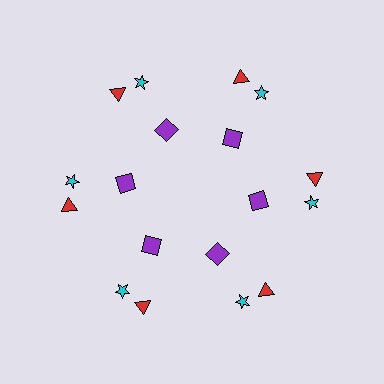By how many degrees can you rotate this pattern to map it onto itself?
The pattern maps onto itself every 60 degrees of rotation.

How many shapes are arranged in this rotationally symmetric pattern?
There are 18 shapes, arranged in 6 groups of 3.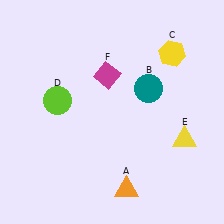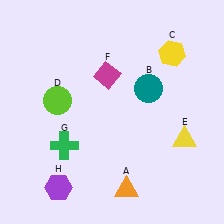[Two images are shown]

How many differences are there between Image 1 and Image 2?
There are 2 differences between the two images.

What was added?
A green cross (G), a purple hexagon (H) were added in Image 2.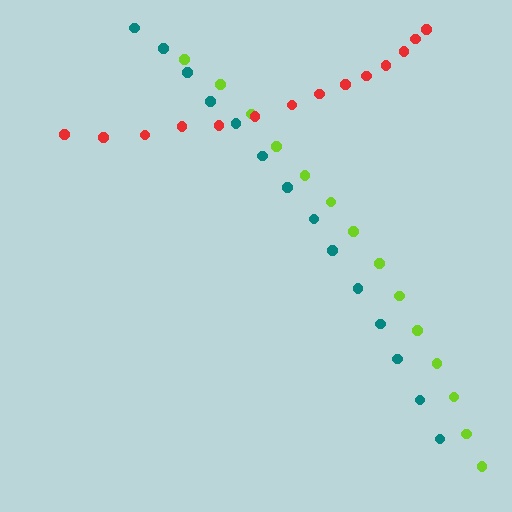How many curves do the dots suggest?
There are 3 distinct paths.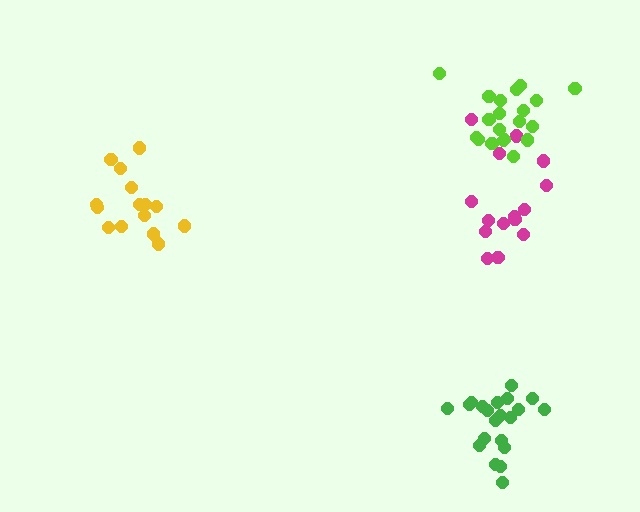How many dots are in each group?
Group 1: 16 dots, Group 2: 15 dots, Group 3: 21 dots, Group 4: 20 dots (72 total).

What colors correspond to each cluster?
The clusters are colored: magenta, yellow, green, lime.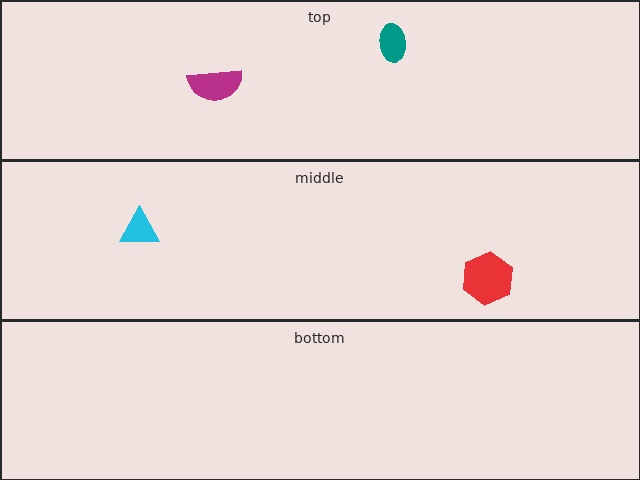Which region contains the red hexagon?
The middle region.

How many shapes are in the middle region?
2.